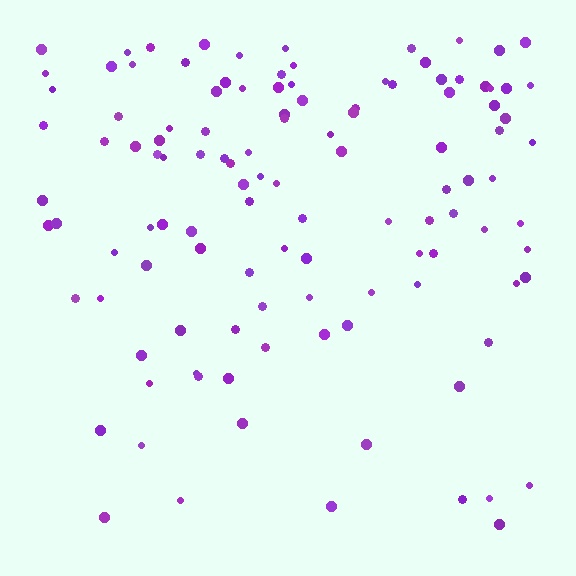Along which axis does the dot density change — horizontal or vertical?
Vertical.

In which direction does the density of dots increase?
From bottom to top, with the top side densest.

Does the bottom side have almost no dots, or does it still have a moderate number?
Still a moderate number, just noticeably fewer than the top.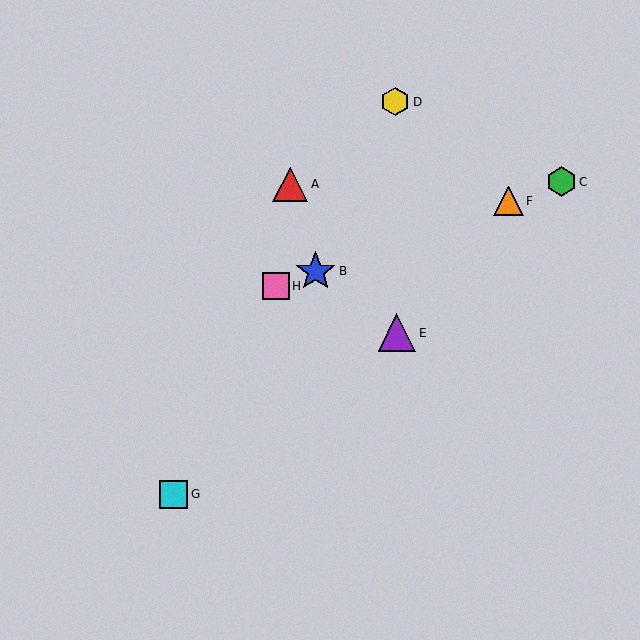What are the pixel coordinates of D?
Object D is at (395, 102).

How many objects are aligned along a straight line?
4 objects (B, C, F, H) are aligned along a straight line.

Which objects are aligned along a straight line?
Objects B, C, F, H are aligned along a straight line.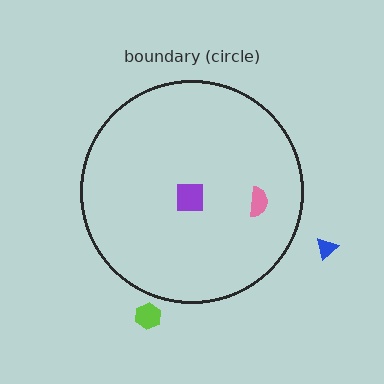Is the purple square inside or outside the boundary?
Inside.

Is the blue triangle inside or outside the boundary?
Outside.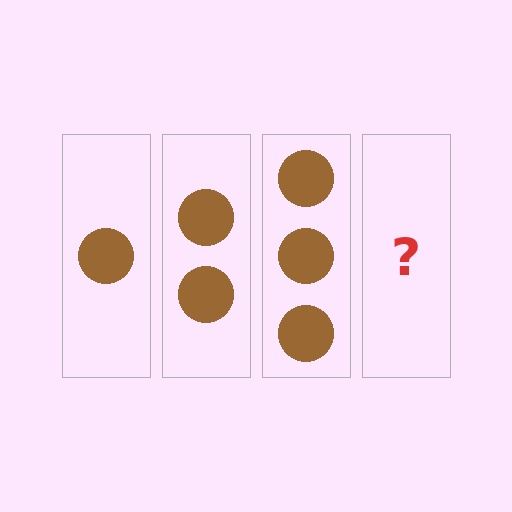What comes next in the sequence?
The next element should be 4 circles.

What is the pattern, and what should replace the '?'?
The pattern is that each step adds one more circle. The '?' should be 4 circles.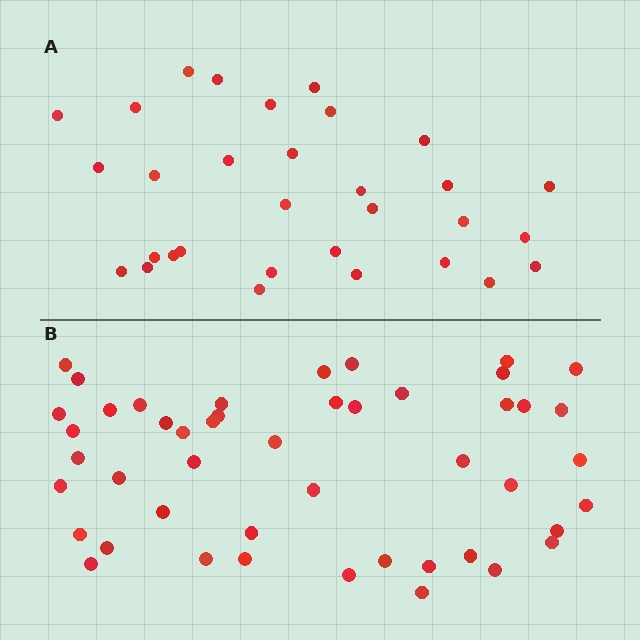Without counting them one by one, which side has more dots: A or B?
Region B (the bottom region) has more dots.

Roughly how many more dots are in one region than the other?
Region B has approximately 15 more dots than region A.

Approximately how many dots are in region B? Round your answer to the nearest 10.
About 50 dots. (The exact count is 47, which rounds to 50.)